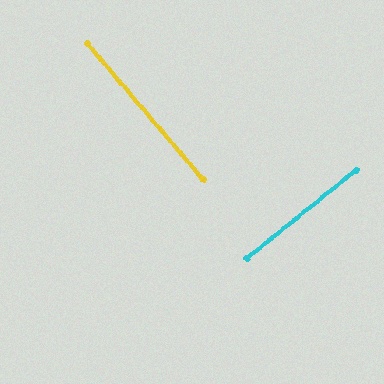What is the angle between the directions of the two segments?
Approximately 89 degrees.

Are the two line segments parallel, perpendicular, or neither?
Perpendicular — they meet at approximately 89°.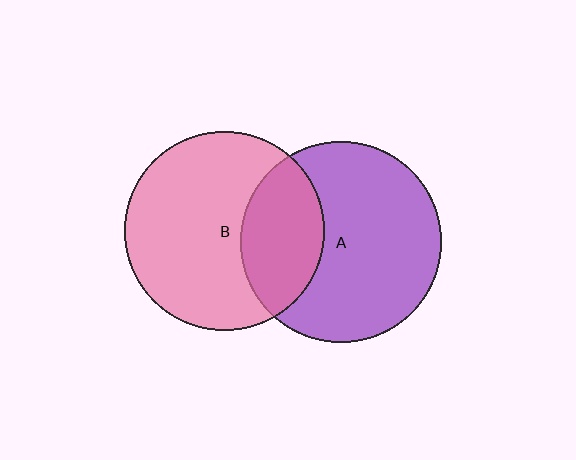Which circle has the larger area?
Circle A (purple).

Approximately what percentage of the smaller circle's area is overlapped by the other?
Approximately 30%.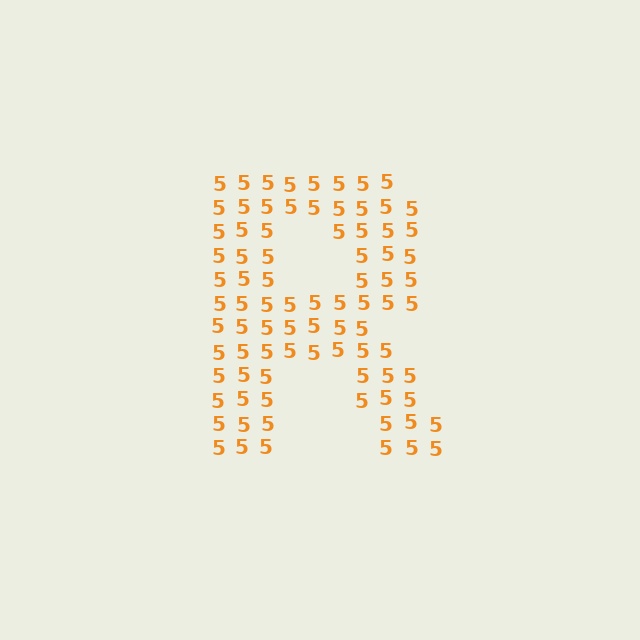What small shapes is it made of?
It is made of small digit 5's.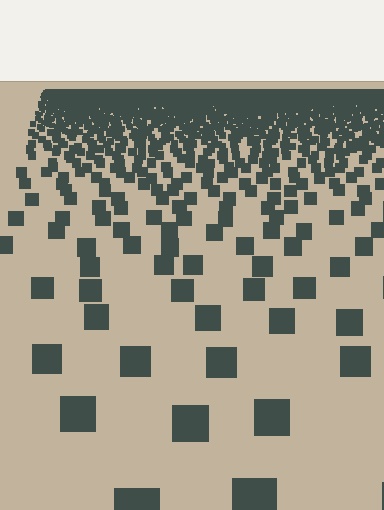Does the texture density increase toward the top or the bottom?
Density increases toward the top.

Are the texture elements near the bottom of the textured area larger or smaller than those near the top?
Larger. Near the bottom, elements are closer to the viewer and appear at a bigger on-screen size.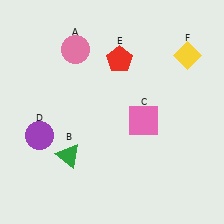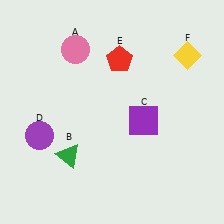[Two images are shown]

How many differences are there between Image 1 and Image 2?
There is 1 difference between the two images.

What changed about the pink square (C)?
In Image 1, C is pink. In Image 2, it changed to purple.